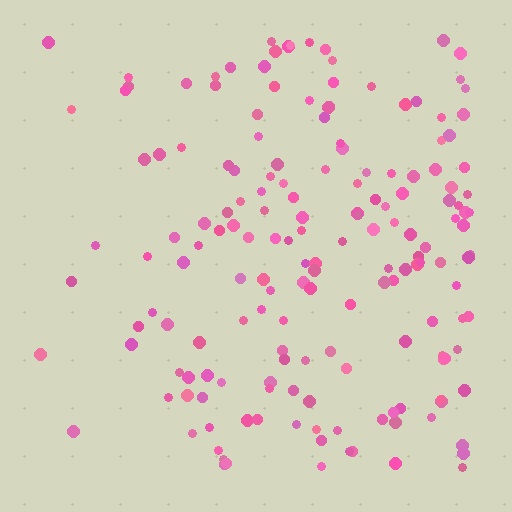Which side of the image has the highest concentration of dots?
The right.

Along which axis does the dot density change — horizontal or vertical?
Horizontal.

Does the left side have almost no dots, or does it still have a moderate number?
Still a moderate number, just noticeably fewer than the right.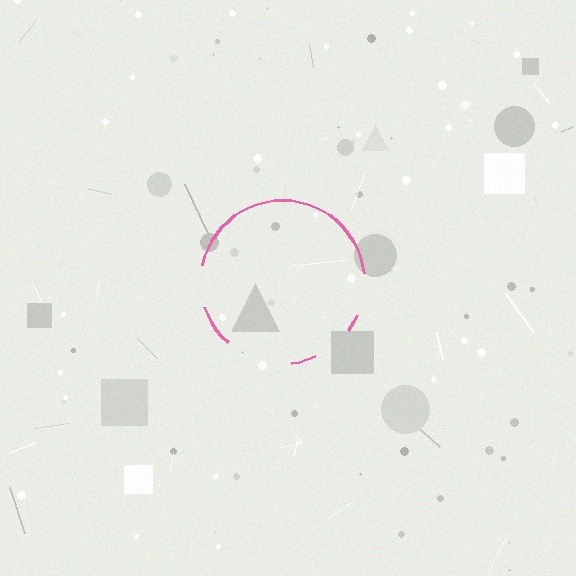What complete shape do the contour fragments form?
The contour fragments form a circle.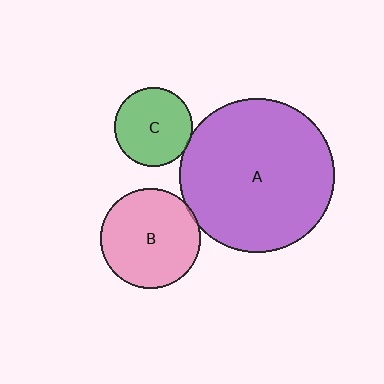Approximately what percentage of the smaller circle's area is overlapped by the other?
Approximately 5%.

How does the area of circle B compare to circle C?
Approximately 1.6 times.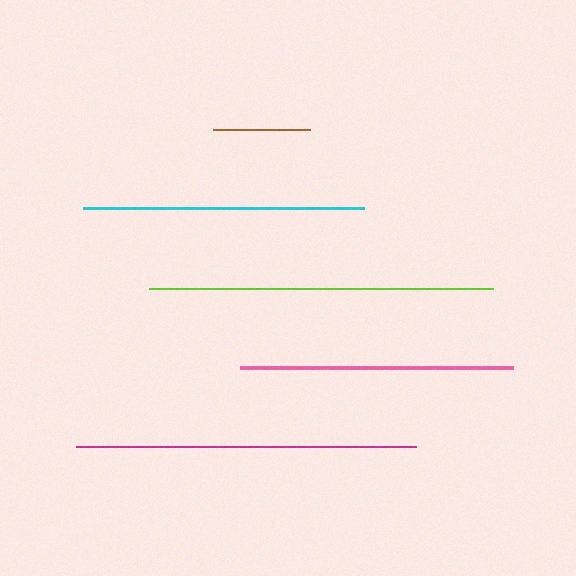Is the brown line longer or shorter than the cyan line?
The cyan line is longer than the brown line.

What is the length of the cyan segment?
The cyan segment is approximately 281 pixels long.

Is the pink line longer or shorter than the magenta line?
The magenta line is longer than the pink line.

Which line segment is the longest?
The lime line is the longest at approximately 344 pixels.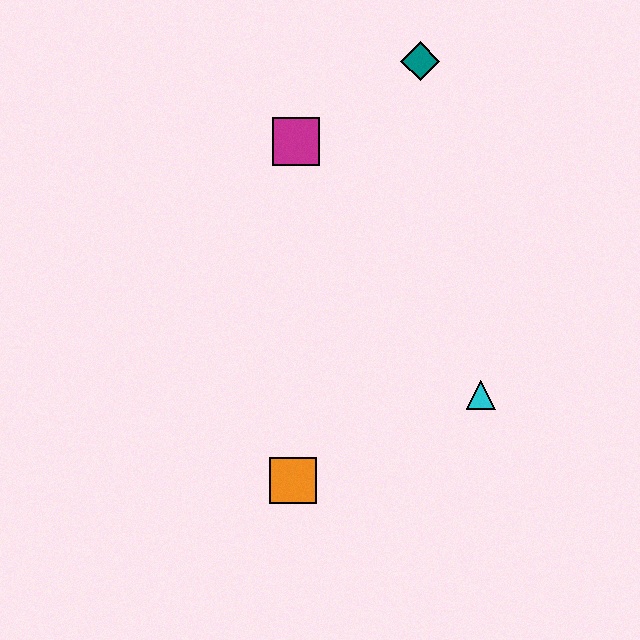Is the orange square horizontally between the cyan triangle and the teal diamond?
No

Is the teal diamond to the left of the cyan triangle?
Yes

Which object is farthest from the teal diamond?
The orange square is farthest from the teal diamond.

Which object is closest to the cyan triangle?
The orange square is closest to the cyan triangle.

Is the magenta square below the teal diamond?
Yes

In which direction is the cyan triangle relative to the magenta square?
The cyan triangle is below the magenta square.